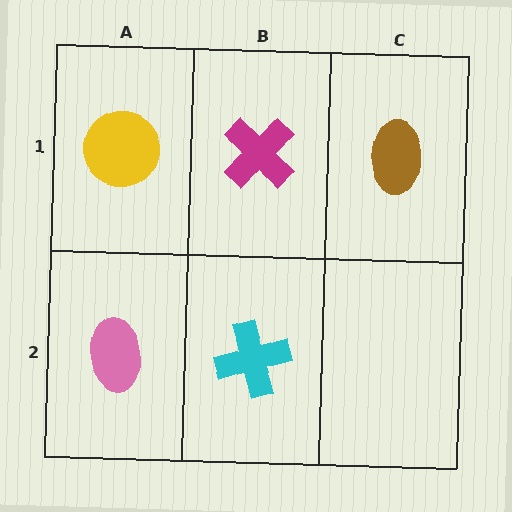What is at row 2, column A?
A pink ellipse.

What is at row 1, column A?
A yellow circle.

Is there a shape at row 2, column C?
No, that cell is empty.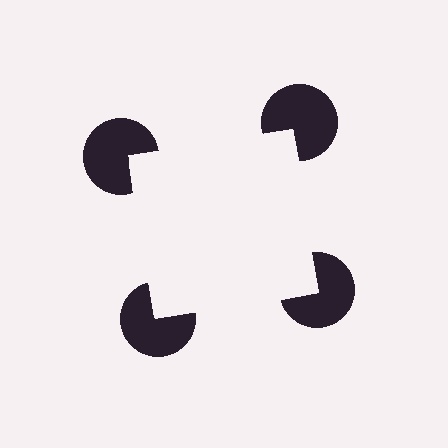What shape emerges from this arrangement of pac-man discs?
An illusory square — its edges are inferred from the aligned wedge cuts in the pac-man discs, not physically drawn.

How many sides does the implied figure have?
4 sides.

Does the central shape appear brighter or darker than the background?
It typically appears slightly brighter than the background, even though no actual brightness change is drawn.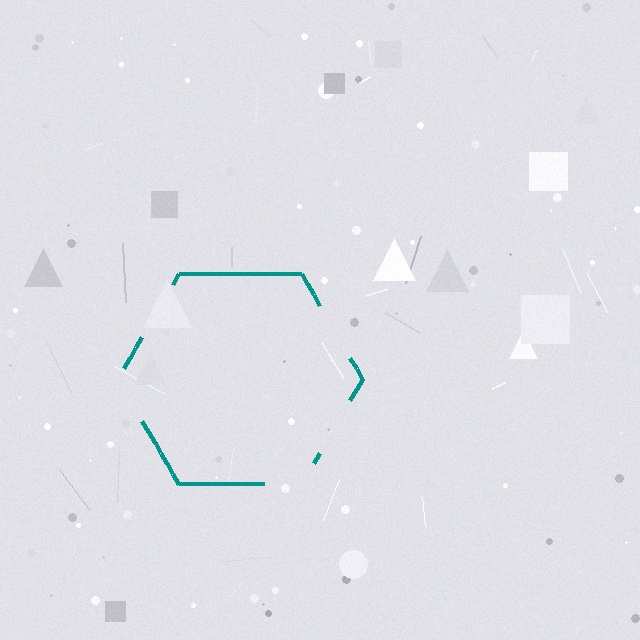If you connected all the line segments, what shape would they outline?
They would outline a hexagon.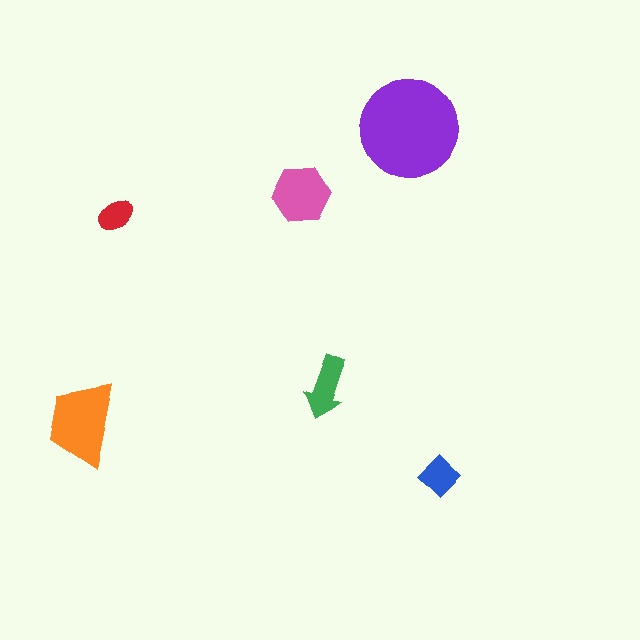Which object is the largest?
The purple circle.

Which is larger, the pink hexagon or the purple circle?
The purple circle.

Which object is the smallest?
The red ellipse.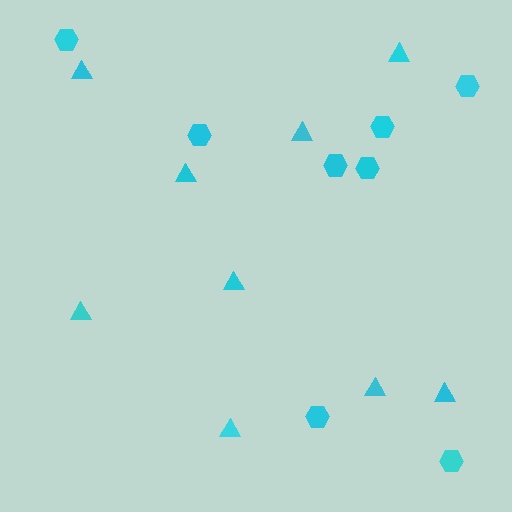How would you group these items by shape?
There are 2 groups: one group of triangles (9) and one group of hexagons (8).